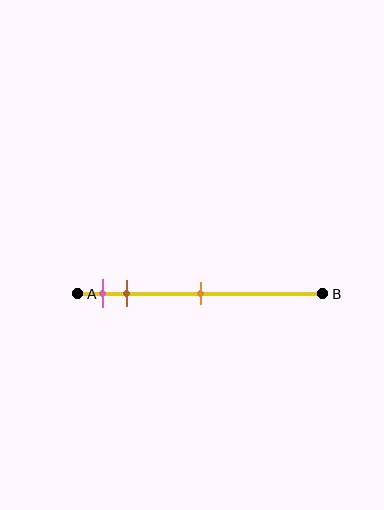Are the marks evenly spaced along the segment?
No, the marks are not evenly spaced.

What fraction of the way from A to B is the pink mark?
The pink mark is approximately 10% (0.1) of the way from A to B.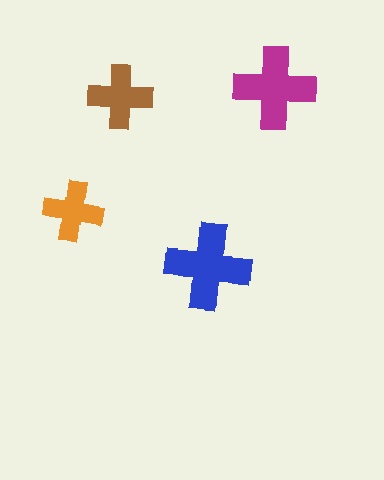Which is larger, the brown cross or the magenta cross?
The magenta one.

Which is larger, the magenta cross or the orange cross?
The magenta one.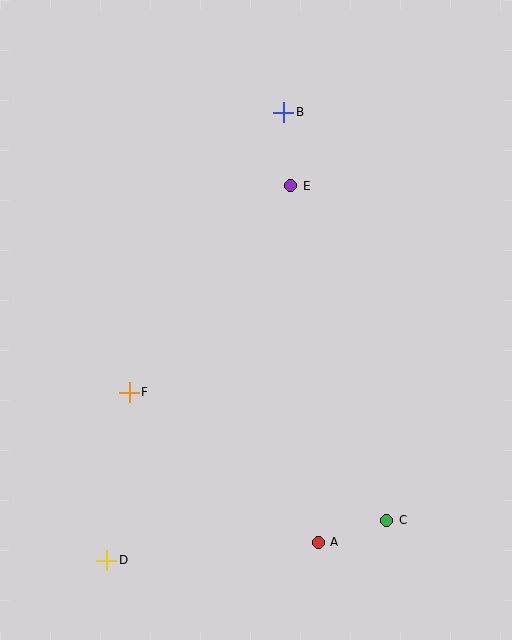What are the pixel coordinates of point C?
Point C is at (387, 520).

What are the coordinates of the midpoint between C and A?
The midpoint between C and A is at (352, 531).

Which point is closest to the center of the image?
Point E at (291, 186) is closest to the center.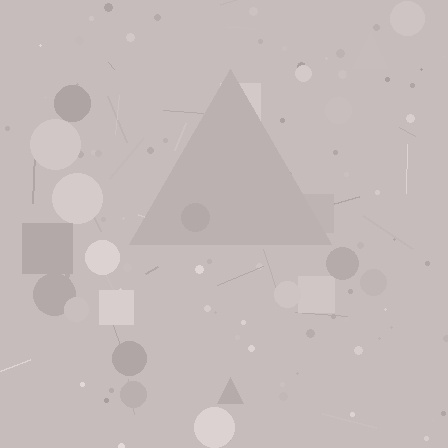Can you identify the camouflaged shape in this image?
The camouflaged shape is a triangle.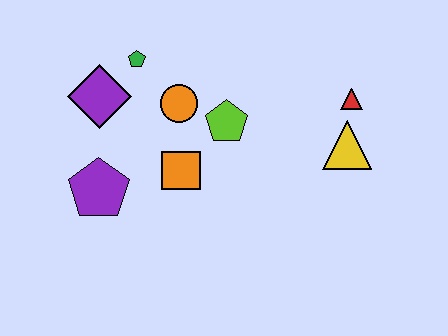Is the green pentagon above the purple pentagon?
Yes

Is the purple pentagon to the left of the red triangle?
Yes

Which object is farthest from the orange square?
The red triangle is farthest from the orange square.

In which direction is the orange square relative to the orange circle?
The orange square is below the orange circle.